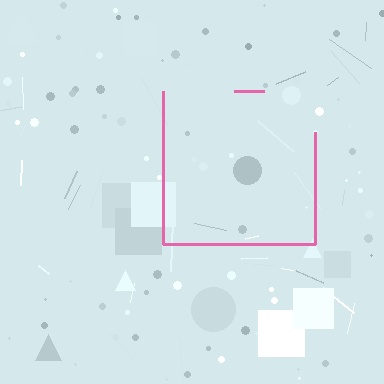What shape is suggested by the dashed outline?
The dashed outline suggests a square.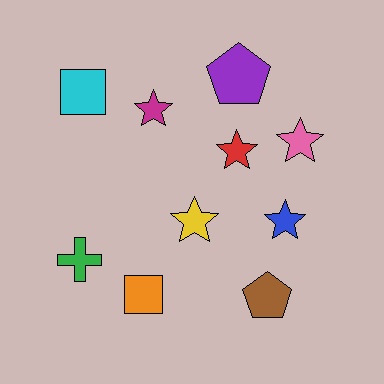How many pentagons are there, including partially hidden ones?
There are 2 pentagons.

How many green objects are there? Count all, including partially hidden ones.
There is 1 green object.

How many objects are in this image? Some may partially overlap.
There are 10 objects.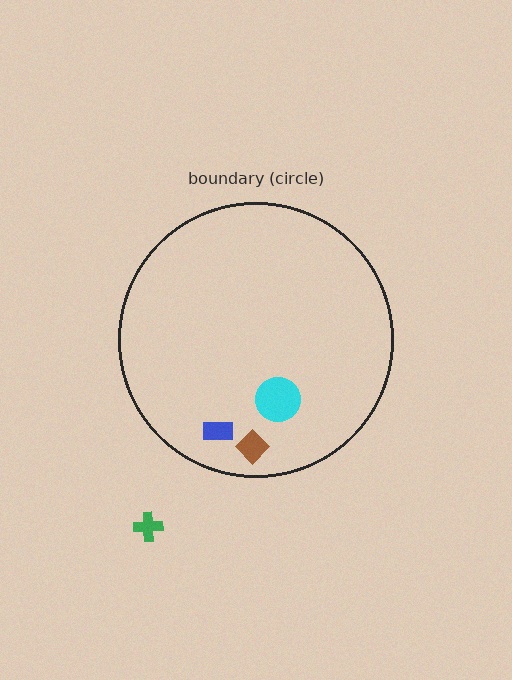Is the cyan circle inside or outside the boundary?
Inside.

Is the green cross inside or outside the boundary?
Outside.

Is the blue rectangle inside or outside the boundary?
Inside.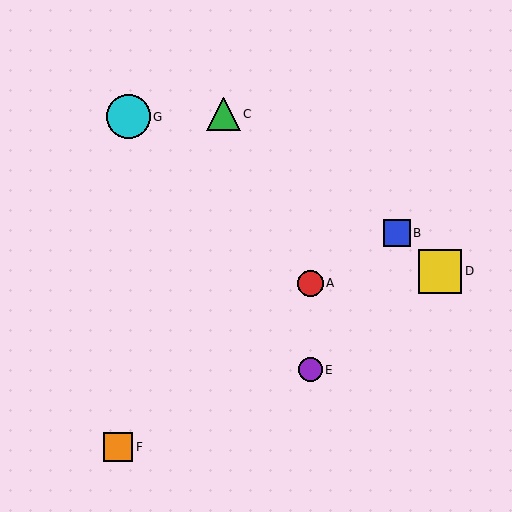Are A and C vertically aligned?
No, A is at x≈310 and C is at x≈223.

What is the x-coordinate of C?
Object C is at x≈223.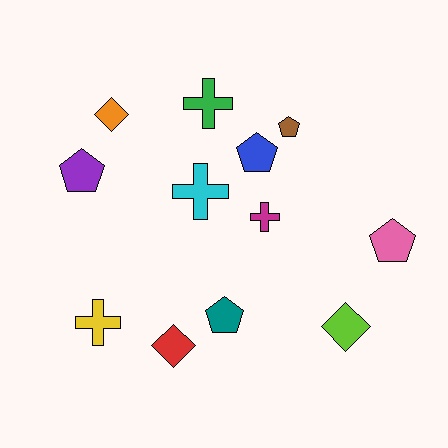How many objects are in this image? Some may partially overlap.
There are 12 objects.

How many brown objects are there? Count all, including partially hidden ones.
There is 1 brown object.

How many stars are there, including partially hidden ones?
There are no stars.